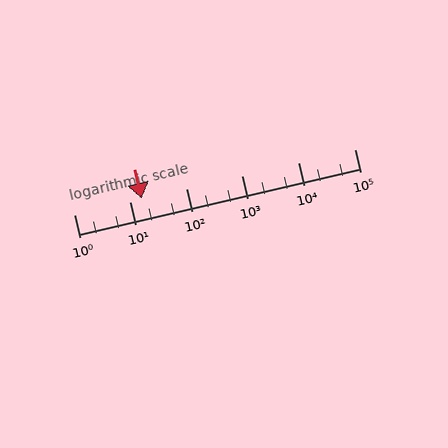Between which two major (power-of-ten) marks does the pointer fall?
The pointer is between 10 and 100.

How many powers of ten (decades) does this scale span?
The scale spans 5 decades, from 1 to 100000.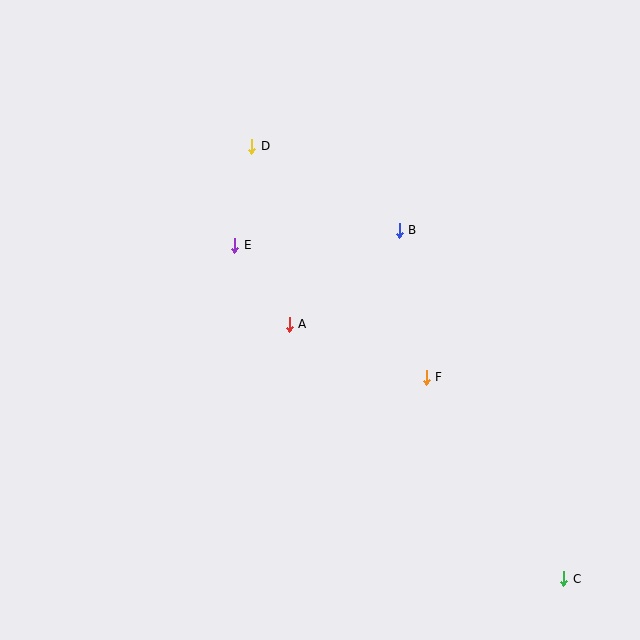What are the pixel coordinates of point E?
Point E is at (235, 245).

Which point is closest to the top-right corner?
Point B is closest to the top-right corner.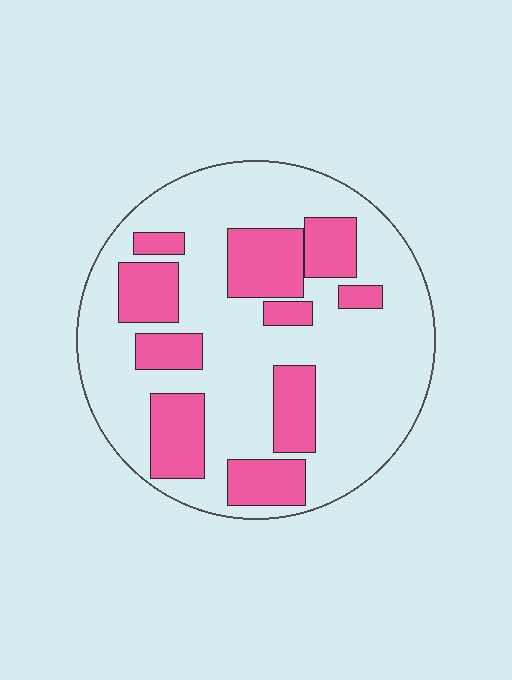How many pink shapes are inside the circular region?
10.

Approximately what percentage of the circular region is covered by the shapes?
Approximately 30%.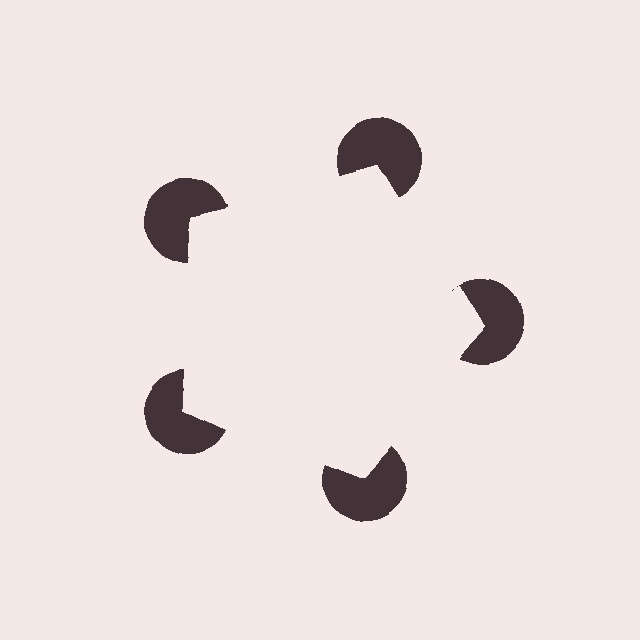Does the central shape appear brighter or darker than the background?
It typically appears slightly brighter than the background, even though no actual brightness change is drawn.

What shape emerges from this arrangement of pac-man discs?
An illusory pentagon — its edges are inferred from the aligned wedge cuts in the pac-man discs, not physically drawn.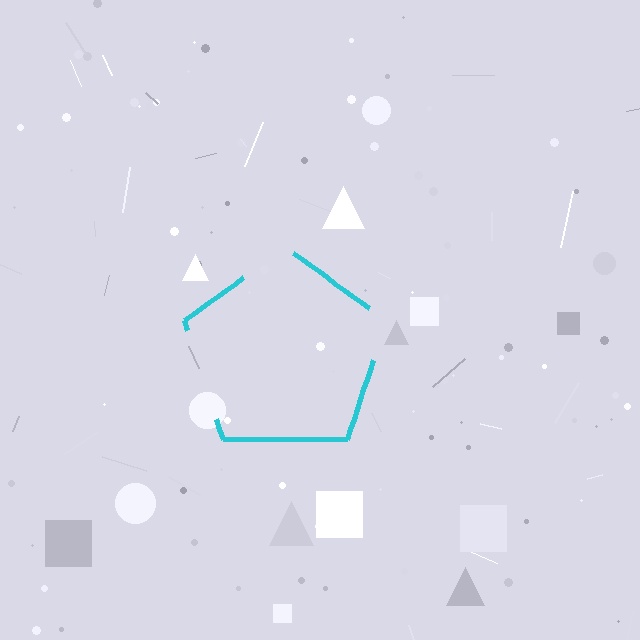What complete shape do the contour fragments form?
The contour fragments form a pentagon.